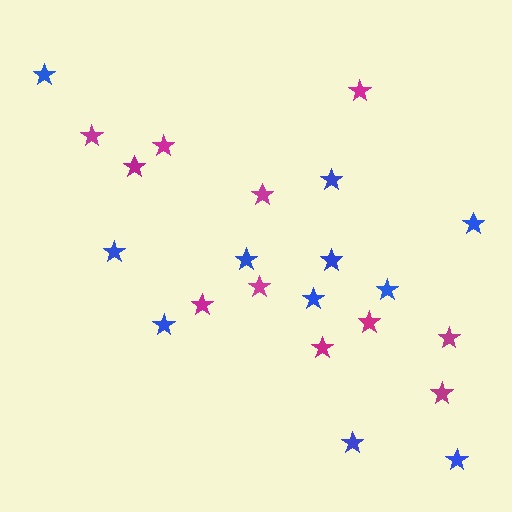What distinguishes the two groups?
There are 2 groups: one group of blue stars (11) and one group of magenta stars (11).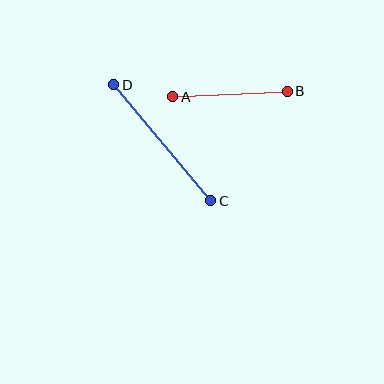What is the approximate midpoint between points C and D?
The midpoint is at approximately (162, 143) pixels.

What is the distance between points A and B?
The distance is approximately 115 pixels.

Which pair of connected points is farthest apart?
Points C and D are farthest apart.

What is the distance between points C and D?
The distance is approximately 151 pixels.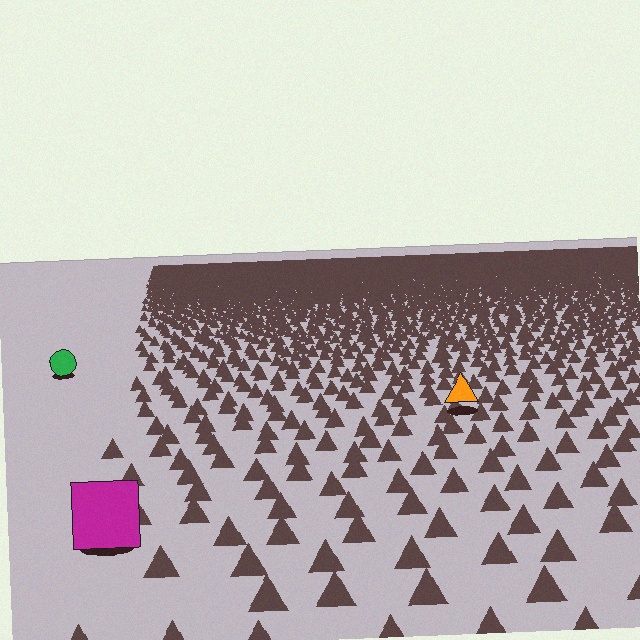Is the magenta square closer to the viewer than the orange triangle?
Yes. The magenta square is closer — you can tell from the texture gradient: the ground texture is coarser near it.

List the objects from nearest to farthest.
From nearest to farthest: the magenta square, the orange triangle, the green circle.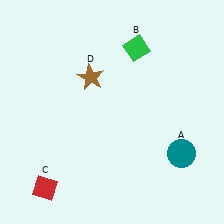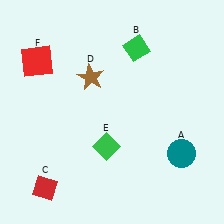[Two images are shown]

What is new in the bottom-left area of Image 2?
A green diamond (E) was added in the bottom-left area of Image 2.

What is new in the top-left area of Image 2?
A red square (F) was added in the top-left area of Image 2.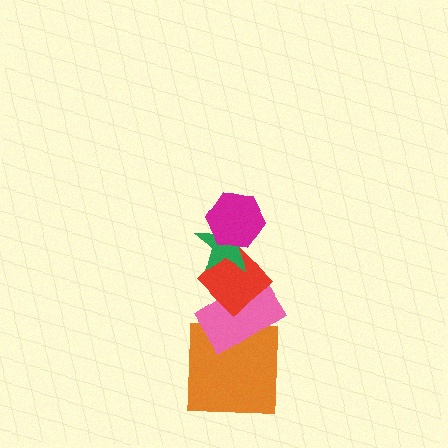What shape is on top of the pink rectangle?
The red diamond is on top of the pink rectangle.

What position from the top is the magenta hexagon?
The magenta hexagon is 1st from the top.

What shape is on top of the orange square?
The pink rectangle is on top of the orange square.